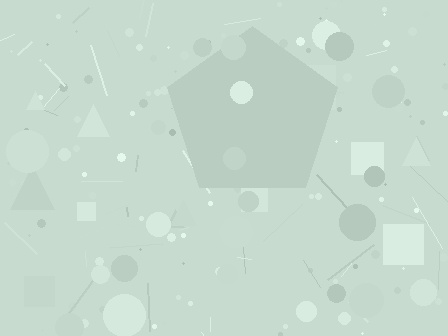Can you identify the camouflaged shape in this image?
The camouflaged shape is a pentagon.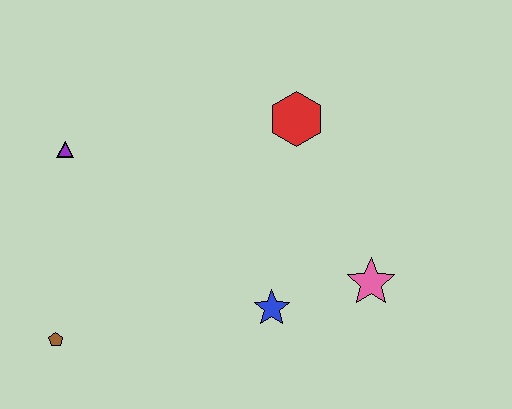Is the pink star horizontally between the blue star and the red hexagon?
No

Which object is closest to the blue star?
The pink star is closest to the blue star.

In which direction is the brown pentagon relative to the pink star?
The brown pentagon is to the left of the pink star.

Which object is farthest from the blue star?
The purple triangle is farthest from the blue star.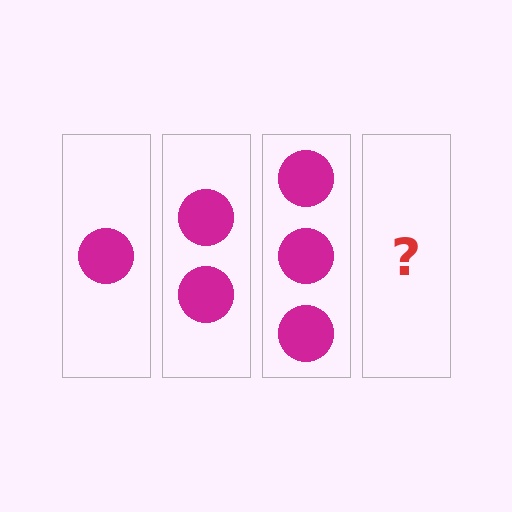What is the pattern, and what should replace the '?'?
The pattern is that each step adds one more circle. The '?' should be 4 circles.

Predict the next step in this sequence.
The next step is 4 circles.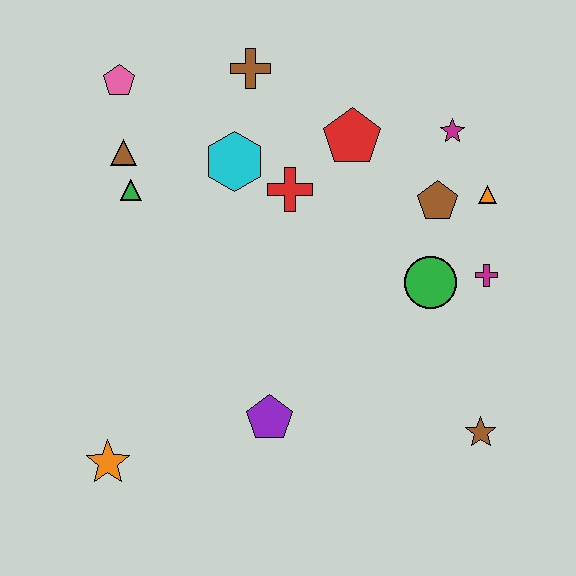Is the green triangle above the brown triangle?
No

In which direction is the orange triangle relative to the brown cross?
The orange triangle is to the right of the brown cross.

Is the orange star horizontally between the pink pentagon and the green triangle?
No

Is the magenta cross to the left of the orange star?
No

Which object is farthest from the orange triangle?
The orange star is farthest from the orange triangle.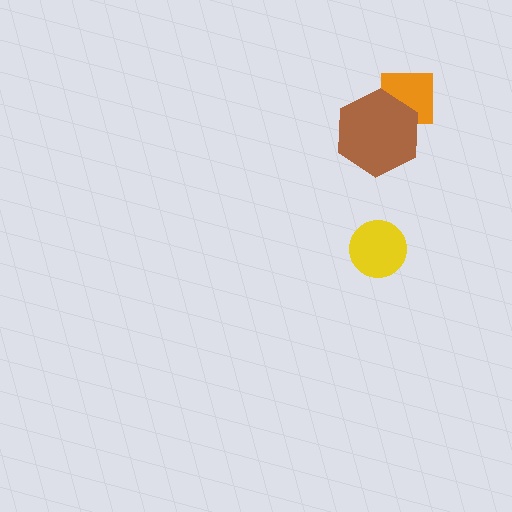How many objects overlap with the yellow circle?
0 objects overlap with the yellow circle.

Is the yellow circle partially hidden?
No, no other shape covers it.